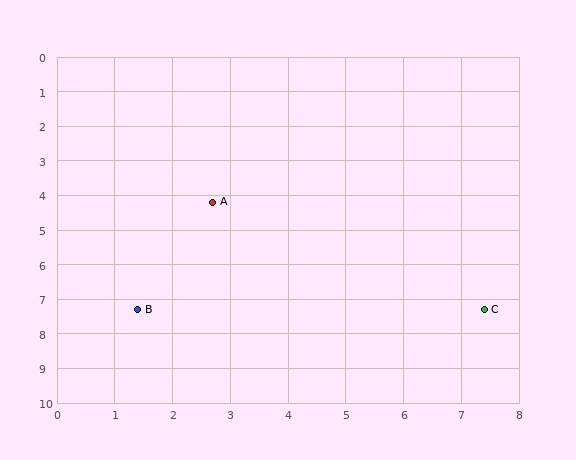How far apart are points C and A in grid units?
Points C and A are about 5.6 grid units apart.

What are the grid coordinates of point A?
Point A is at approximately (2.7, 4.2).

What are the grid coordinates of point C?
Point C is at approximately (7.4, 7.3).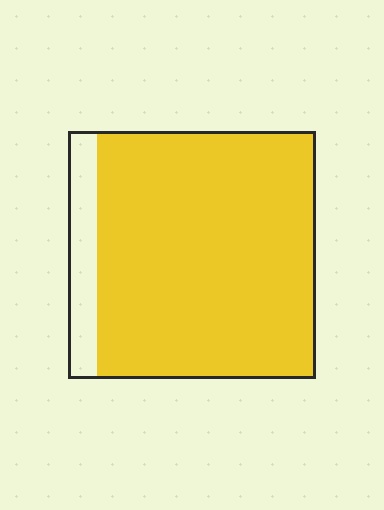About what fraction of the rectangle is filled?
About seven eighths (7/8).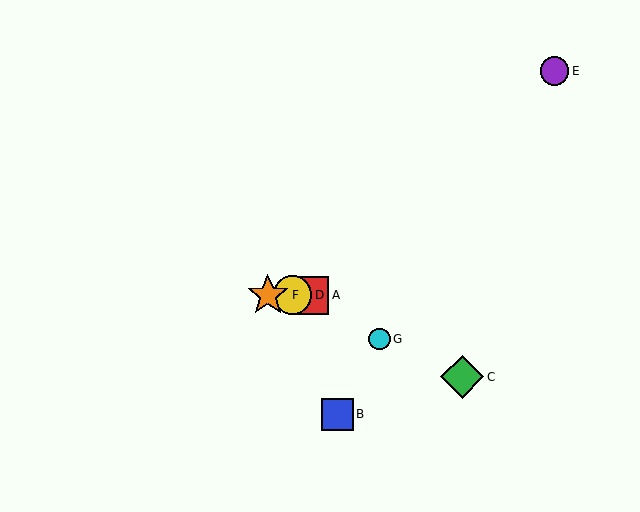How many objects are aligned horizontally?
3 objects (A, D, F) are aligned horizontally.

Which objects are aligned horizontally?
Objects A, D, F are aligned horizontally.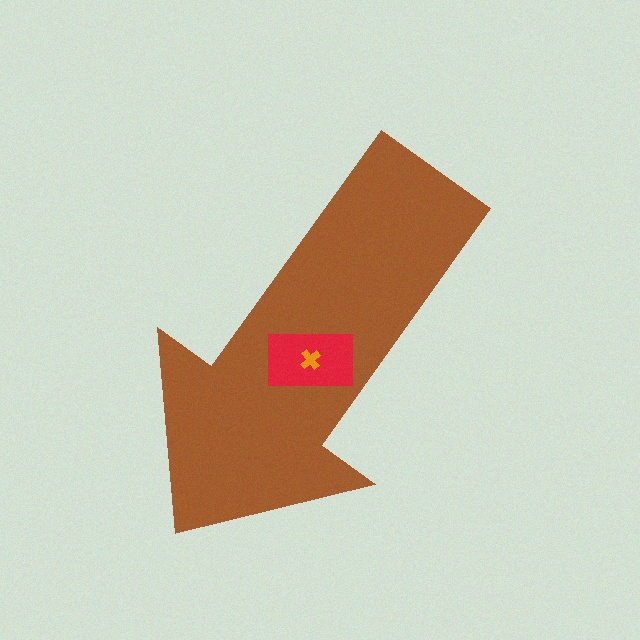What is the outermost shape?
The brown arrow.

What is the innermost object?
The orange cross.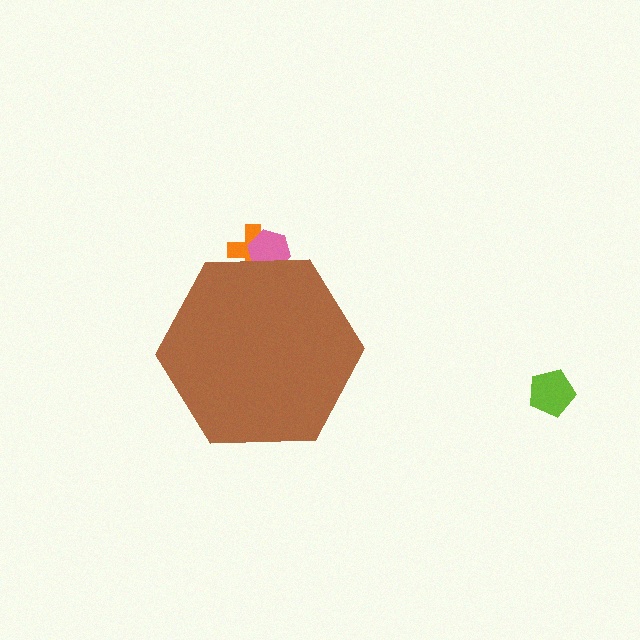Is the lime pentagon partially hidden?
No, the lime pentagon is fully visible.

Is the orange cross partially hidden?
Yes, the orange cross is partially hidden behind the brown hexagon.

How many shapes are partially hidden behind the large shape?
2 shapes are partially hidden.